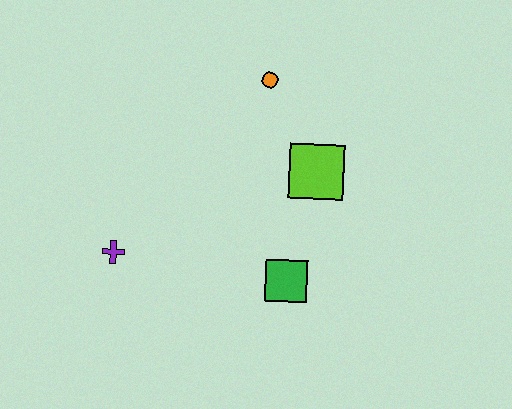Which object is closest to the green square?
The lime square is closest to the green square.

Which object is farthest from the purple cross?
The orange circle is farthest from the purple cross.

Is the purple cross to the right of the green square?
No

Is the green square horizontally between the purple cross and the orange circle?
No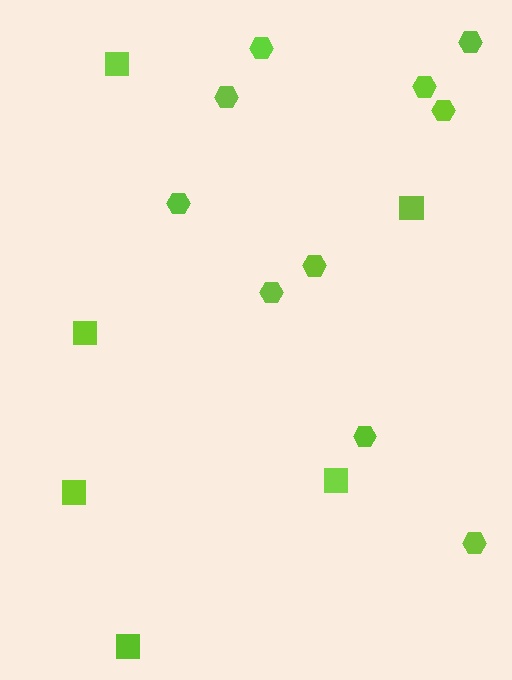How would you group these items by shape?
There are 2 groups: one group of squares (6) and one group of hexagons (10).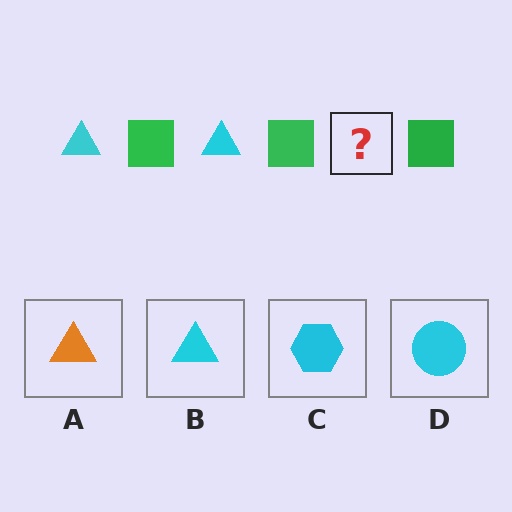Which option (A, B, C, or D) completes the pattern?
B.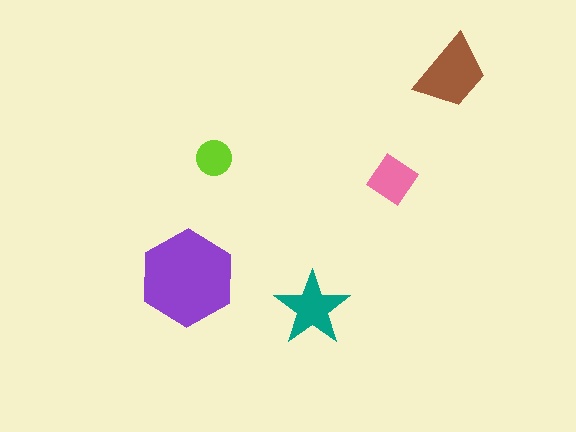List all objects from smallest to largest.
The lime circle, the pink diamond, the teal star, the brown trapezoid, the purple hexagon.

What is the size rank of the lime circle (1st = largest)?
5th.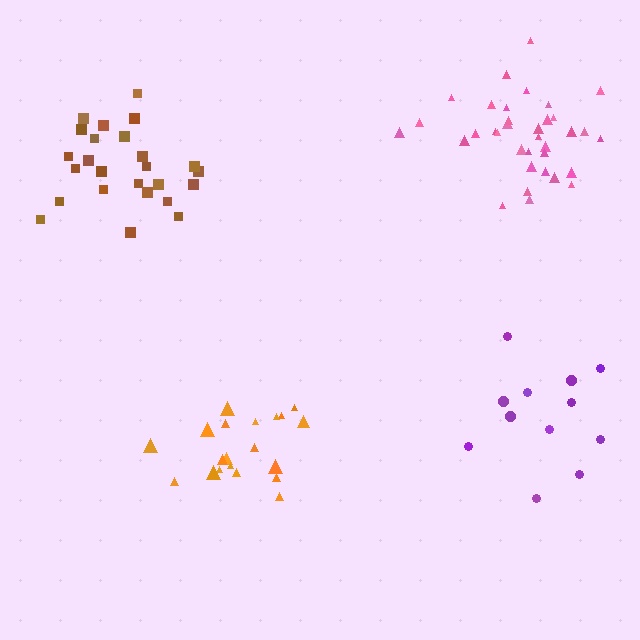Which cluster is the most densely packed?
Pink.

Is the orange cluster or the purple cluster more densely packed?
Orange.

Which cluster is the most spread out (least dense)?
Purple.